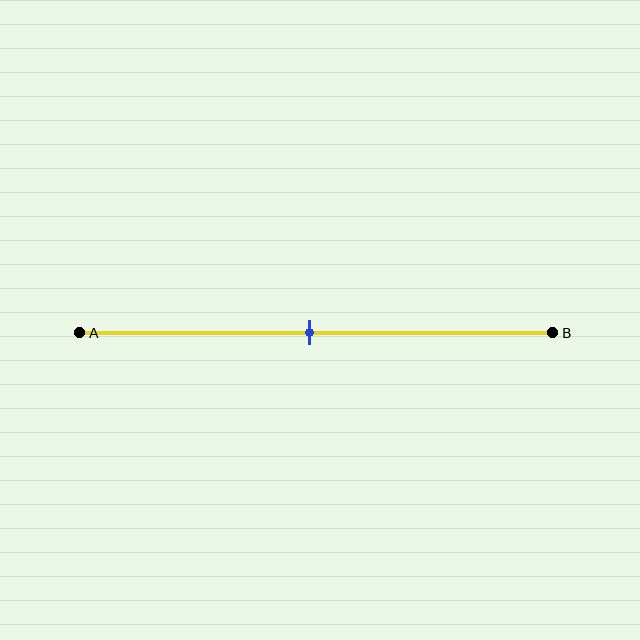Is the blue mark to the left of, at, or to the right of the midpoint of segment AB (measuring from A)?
The blue mark is approximately at the midpoint of segment AB.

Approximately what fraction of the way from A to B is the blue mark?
The blue mark is approximately 50% of the way from A to B.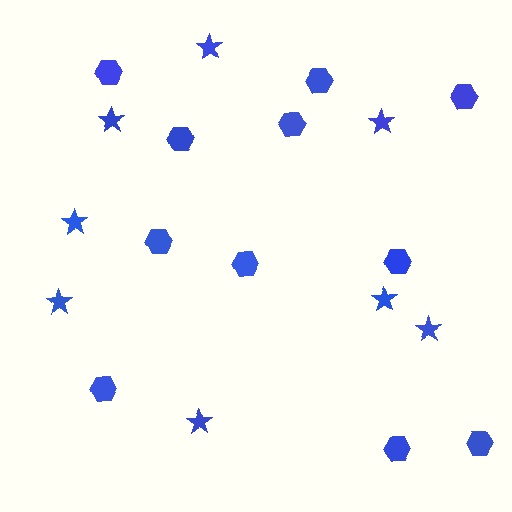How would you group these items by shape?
There are 2 groups: one group of hexagons (11) and one group of stars (8).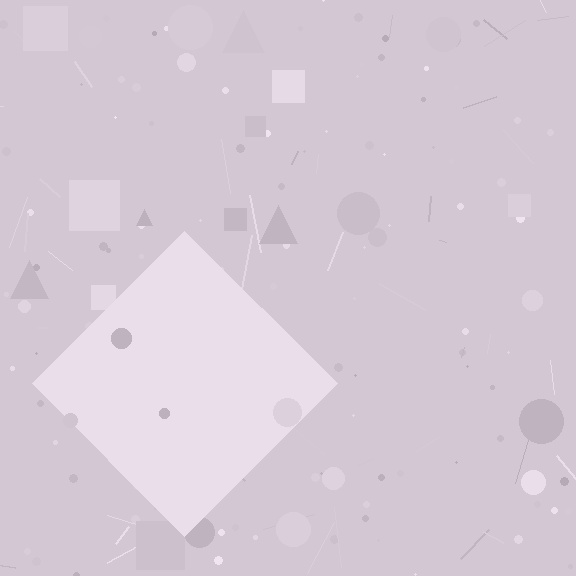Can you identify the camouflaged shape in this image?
The camouflaged shape is a diamond.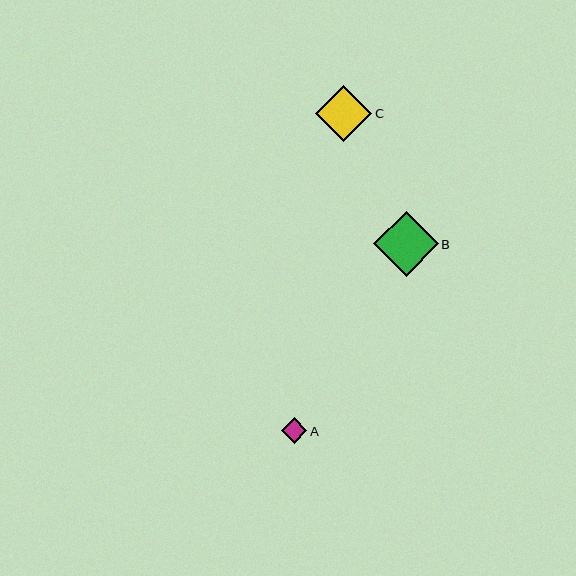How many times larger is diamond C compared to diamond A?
Diamond C is approximately 2.2 times the size of diamond A.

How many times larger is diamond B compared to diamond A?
Diamond B is approximately 2.5 times the size of diamond A.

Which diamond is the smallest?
Diamond A is the smallest with a size of approximately 25 pixels.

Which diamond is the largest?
Diamond B is the largest with a size of approximately 64 pixels.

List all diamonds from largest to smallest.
From largest to smallest: B, C, A.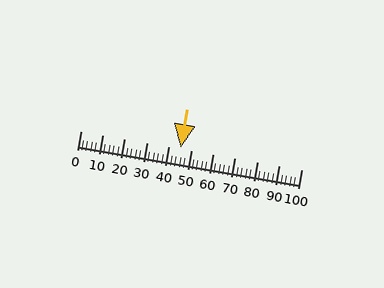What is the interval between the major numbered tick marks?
The major tick marks are spaced 10 units apart.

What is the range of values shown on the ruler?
The ruler shows values from 0 to 100.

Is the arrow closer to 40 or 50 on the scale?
The arrow is closer to 50.